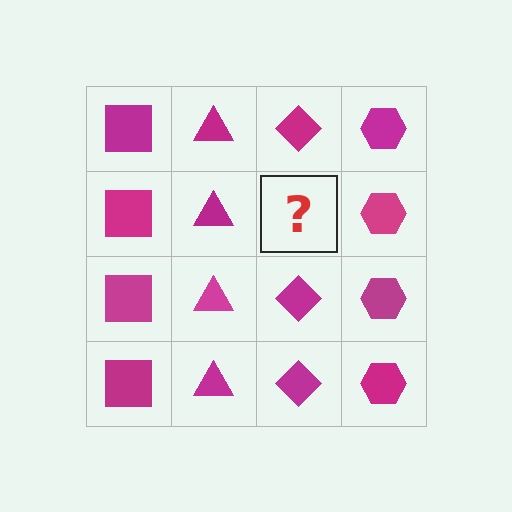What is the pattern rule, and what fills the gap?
The rule is that each column has a consistent shape. The gap should be filled with a magenta diamond.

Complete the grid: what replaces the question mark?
The question mark should be replaced with a magenta diamond.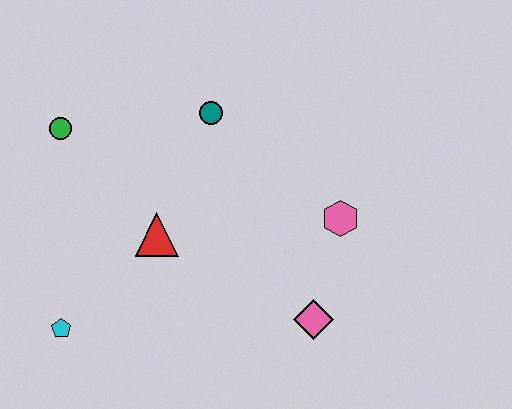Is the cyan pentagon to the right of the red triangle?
No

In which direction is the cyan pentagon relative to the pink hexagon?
The cyan pentagon is to the left of the pink hexagon.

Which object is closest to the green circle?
The red triangle is closest to the green circle.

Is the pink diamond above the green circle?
No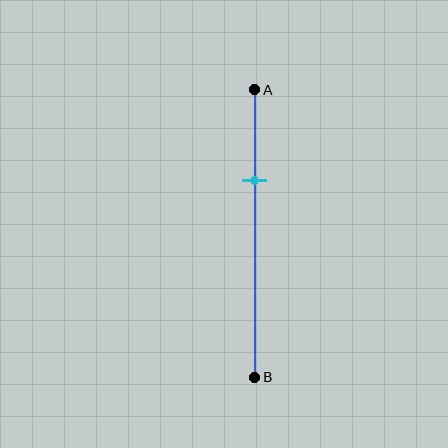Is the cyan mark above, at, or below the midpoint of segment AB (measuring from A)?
The cyan mark is above the midpoint of segment AB.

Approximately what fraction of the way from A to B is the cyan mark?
The cyan mark is approximately 30% of the way from A to B.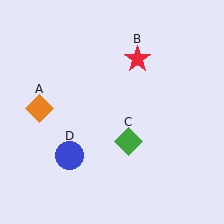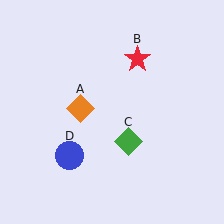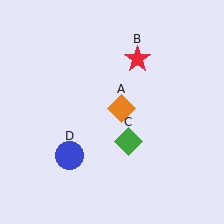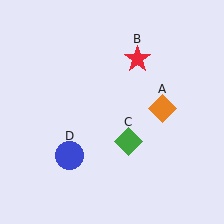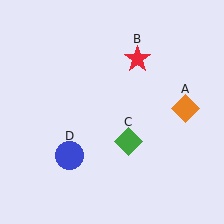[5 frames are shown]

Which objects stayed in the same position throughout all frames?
Red star (object B) and green diamond (object C) and blue circle (object D) remained stationary.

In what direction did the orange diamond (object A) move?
The orange diamond (object A) moved right.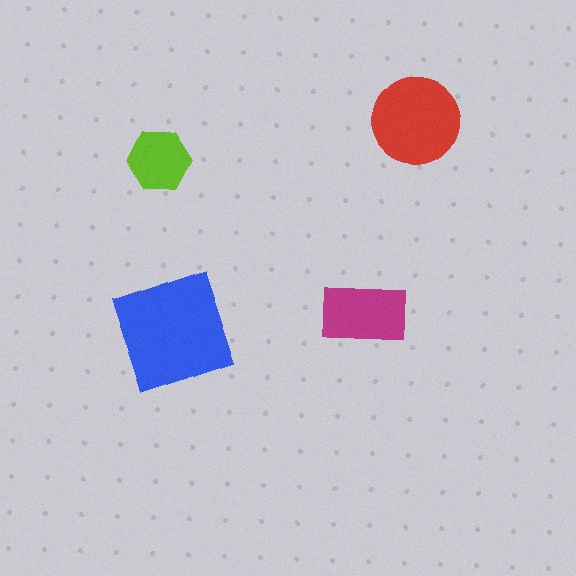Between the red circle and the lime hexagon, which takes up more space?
The red circle.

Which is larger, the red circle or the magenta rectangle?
The red circle.